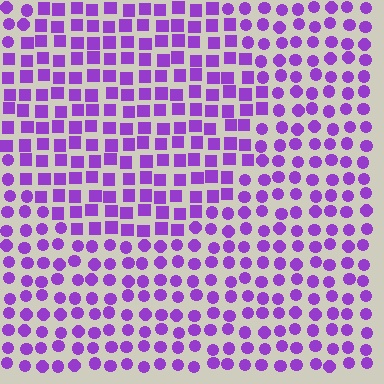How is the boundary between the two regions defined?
The boundary is defined by a change in element shape: squares inside vs. circles outside. All elements share the same color and spacing.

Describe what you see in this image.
The image is filled with small purple elements arranged in a uniform grid. A circle-shaped region contains squares, while the surrounding area contains circles. The boundary is defined purely by the change in element shape.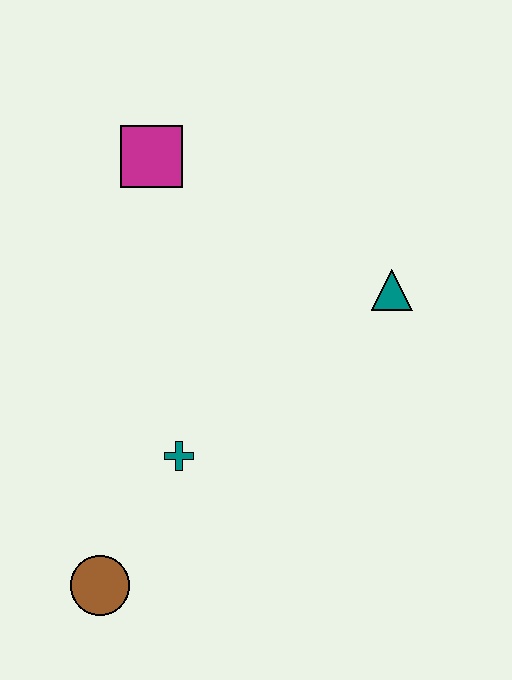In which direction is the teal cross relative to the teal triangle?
The teal cross is to the left of the teal triangle.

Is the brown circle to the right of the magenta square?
No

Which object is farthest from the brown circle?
The magenta square is farthest from the brown circle.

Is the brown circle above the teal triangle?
No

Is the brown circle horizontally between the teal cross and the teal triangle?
No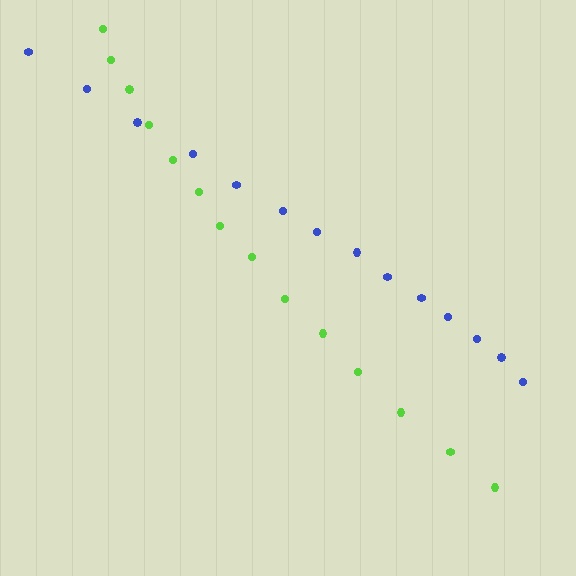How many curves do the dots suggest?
There are 2 distinct paths.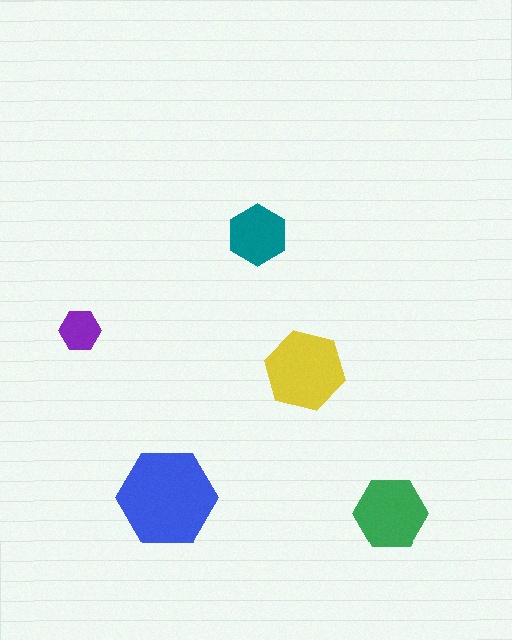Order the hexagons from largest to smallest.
the blue one, the yellow one, the green one, the teal one, the purple one.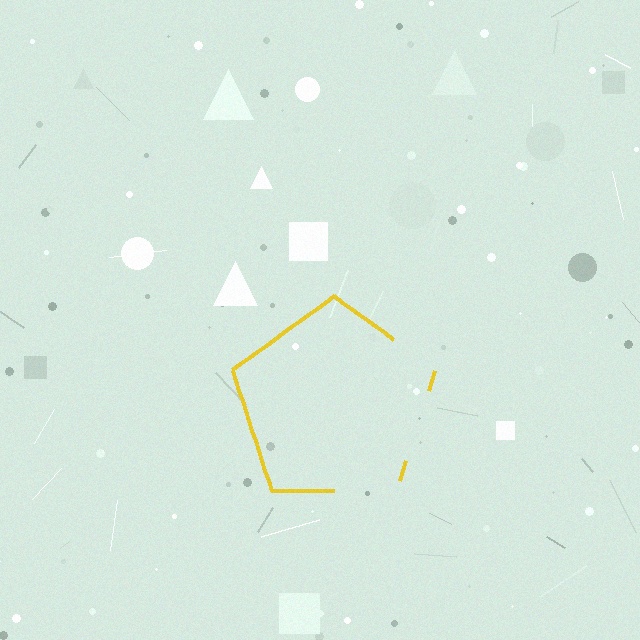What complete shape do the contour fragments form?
The contour fragments form a pentagon.